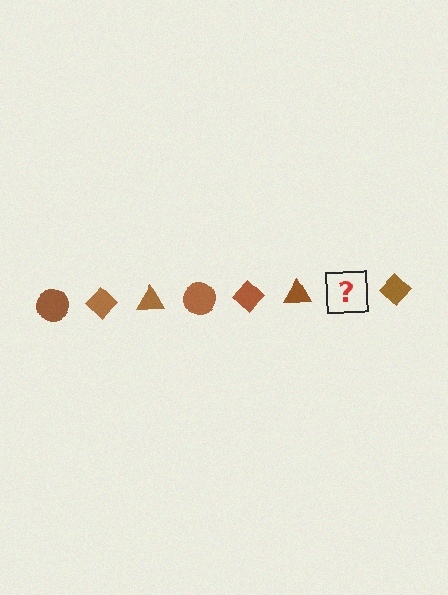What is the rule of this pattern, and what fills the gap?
The rule is that the pattern cycles through circle, diamond, triangle shapes in brown. The gap should be filled with a brown circle.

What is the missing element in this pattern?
The missing element is a brown circle.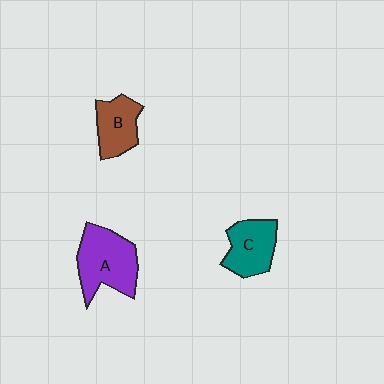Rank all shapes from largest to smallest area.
From largest to smallest: A (purple), C (teal), B (brown).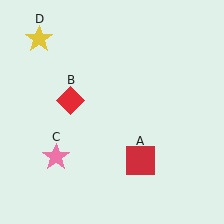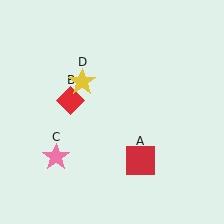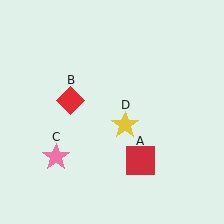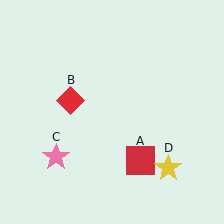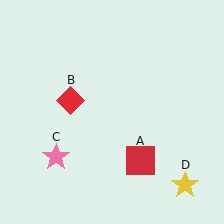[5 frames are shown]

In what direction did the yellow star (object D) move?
The yellow star (object D) moved down and to the right.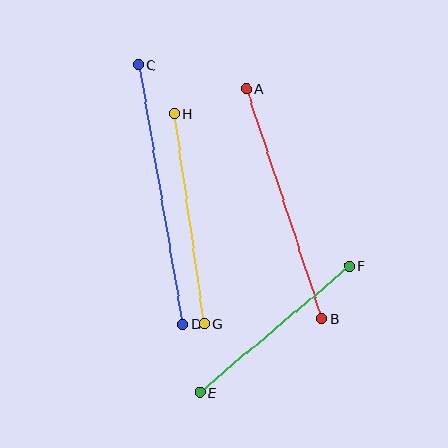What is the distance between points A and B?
The distance is approximately 242 pixels.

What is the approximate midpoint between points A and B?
The midpoint is at approximately (284, 204) pixels.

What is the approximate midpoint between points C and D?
The midpoint is at approximately (161, 195) pixels.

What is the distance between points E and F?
The distance is approximately 196 pixels.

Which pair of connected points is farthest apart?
Points C and D are farthest apart.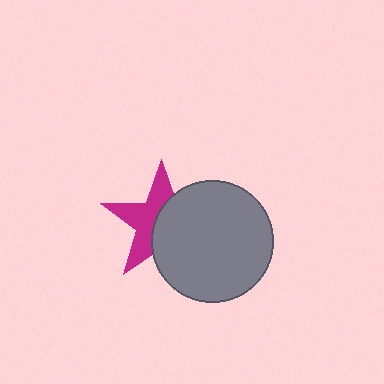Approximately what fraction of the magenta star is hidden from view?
Roughly 50% of the magenta star is hidden behind the gray circle.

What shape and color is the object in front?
The object in front is a gray circle.